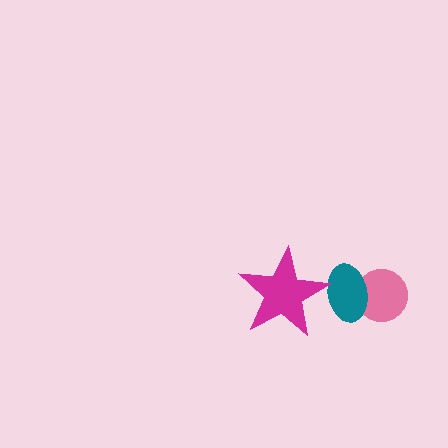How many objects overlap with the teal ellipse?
2 objects overlap with the teal ellipse.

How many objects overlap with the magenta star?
1 object overlaps with the magenta star.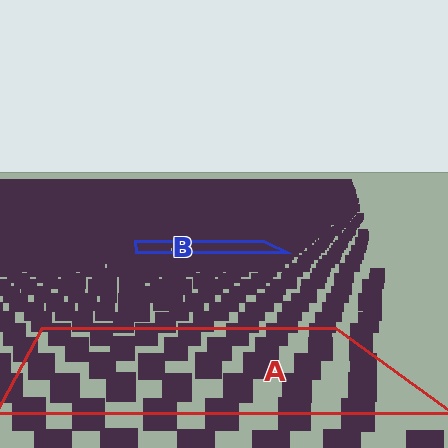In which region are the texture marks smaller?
The texture marks are smaller in region B, because it is farther away.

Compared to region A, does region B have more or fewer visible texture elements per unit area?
Region B has more texture elements per unit area — they are packed more densely because it is farther away.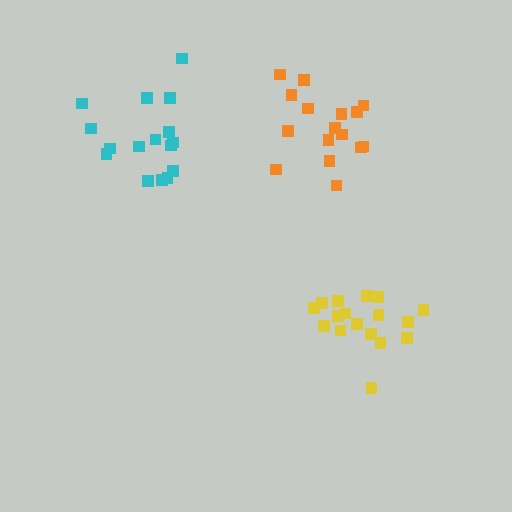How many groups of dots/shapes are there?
There are 3 groups.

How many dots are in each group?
Group 1: 17 dots, Group 2: 16 dots, Group 3: 16 dots (49 total).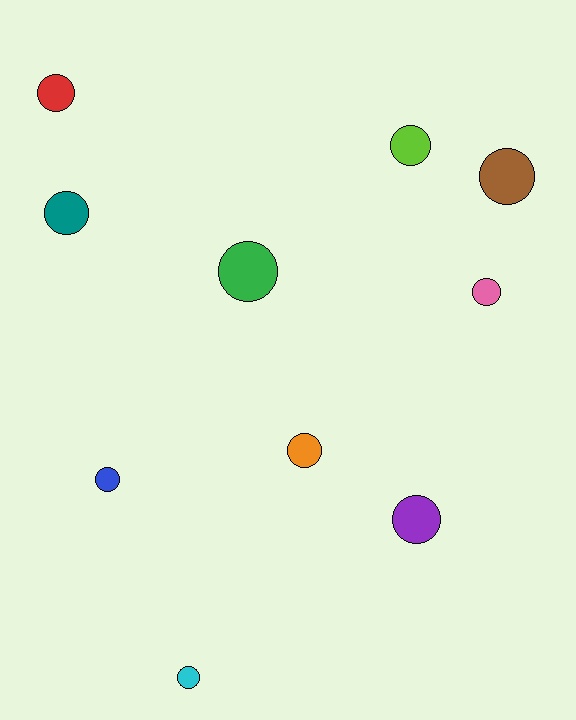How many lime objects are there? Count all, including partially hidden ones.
There is 1 lime object.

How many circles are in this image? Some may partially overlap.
There are 10 circles.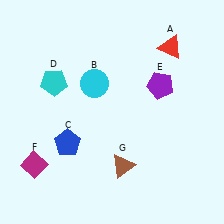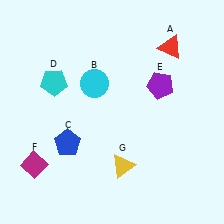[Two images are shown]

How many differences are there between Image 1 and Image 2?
There is 1 difference between the two images.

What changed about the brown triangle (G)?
In Image 1, G is brown. In Image 2, it changed to yellow.